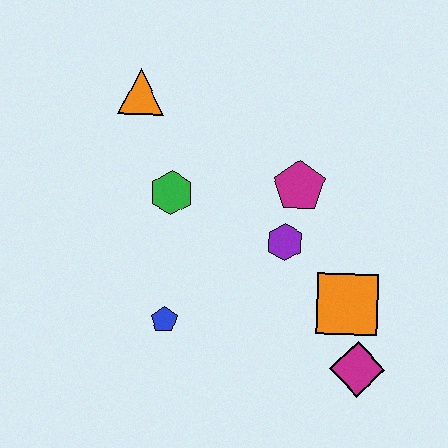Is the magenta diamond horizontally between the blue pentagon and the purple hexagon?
No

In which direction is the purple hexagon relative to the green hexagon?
The purple hexagon is to the right of the green hexagon.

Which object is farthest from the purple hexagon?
The orange triangle is farthest from the purple hexagon.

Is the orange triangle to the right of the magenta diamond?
No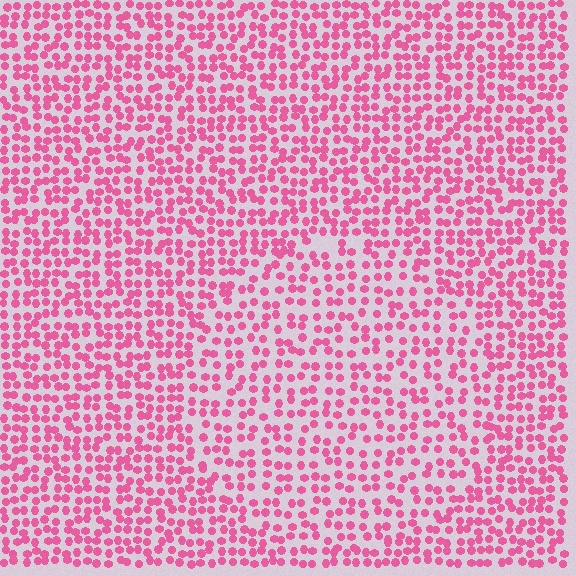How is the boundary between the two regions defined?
The boundary is defined by a change in element density (approximately 1.4x ratio). All elements are the same color, size, and shape.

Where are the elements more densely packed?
The elements are more densely packed outside the circle boundary.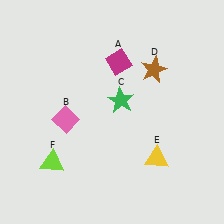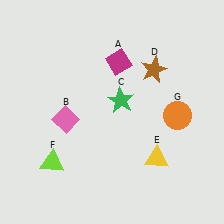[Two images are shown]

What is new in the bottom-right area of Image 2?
An orange circle (G) was added in the bottom-right area of Image 2.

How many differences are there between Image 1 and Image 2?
There is 1 difference between the two images.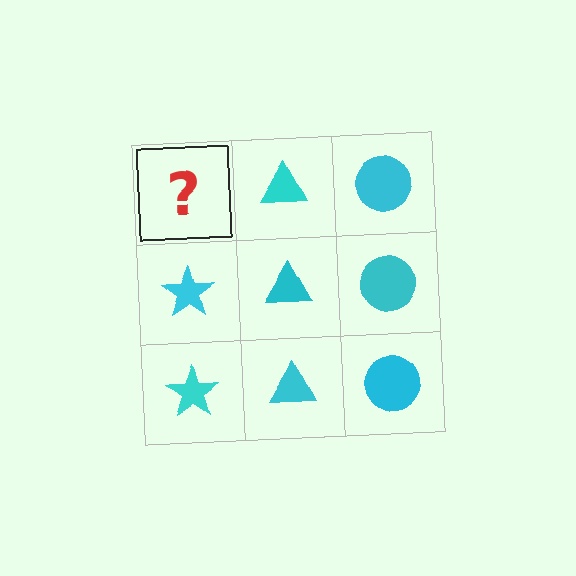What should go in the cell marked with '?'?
The missing cell should contain a cyan star.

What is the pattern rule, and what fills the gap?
The rule is that each column has a consistent shape. The gap should be filled with a cyan star.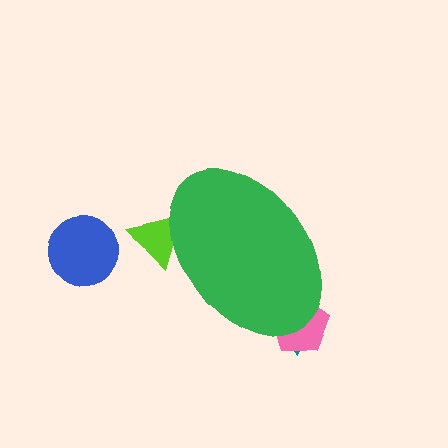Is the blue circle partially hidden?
No, the blue circle is fully visible.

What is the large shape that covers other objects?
A green ellipse.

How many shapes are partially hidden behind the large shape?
3 shapes are partially hidden.